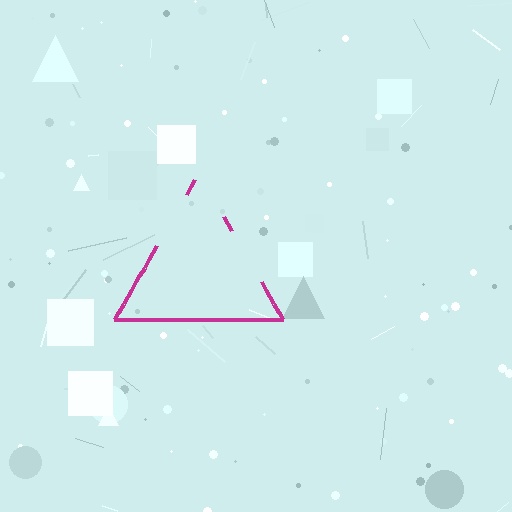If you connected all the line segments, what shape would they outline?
They would outline a triangle.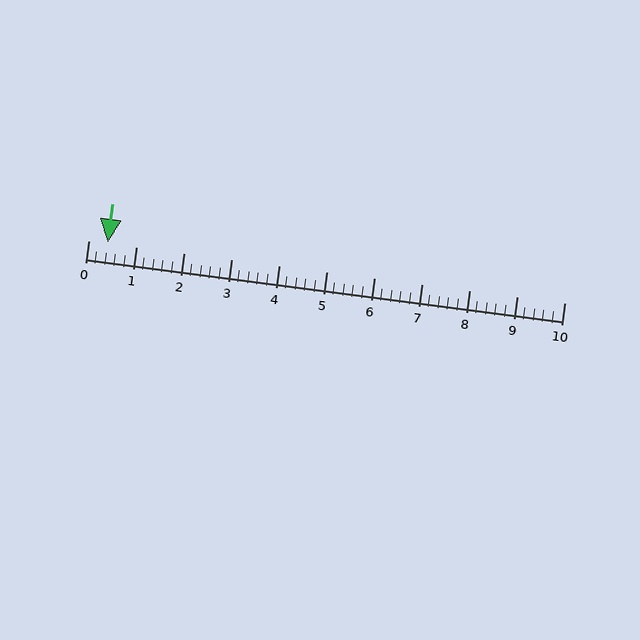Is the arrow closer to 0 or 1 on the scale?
The arrow is closer to 0.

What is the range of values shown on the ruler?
The ruler shows values from 0 to 10.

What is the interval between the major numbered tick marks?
The major tick marks are spaced 1 units apart.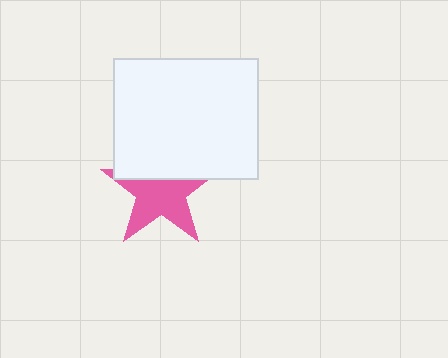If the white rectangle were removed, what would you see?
You would see the complete pink star.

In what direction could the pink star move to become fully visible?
The pink star could move down. That would shift it out from behind the white rectangle entirely.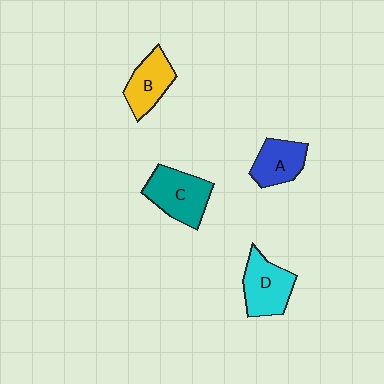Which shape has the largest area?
Shape C (teal).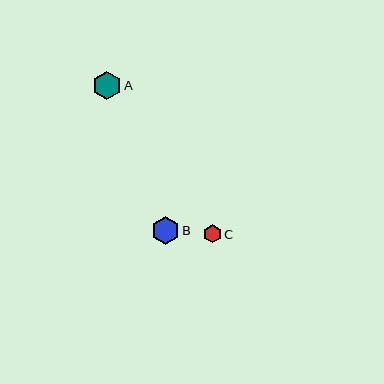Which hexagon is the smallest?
Hexagon C is the smallest with a size of approximately 18 pixels.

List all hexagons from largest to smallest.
From largest to smallest: A, B, C.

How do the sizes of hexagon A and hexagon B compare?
Hexagon A and hexagon B are approximately the same size.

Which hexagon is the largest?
Hexagon A is the largest with a size of approximately 28 pixels.